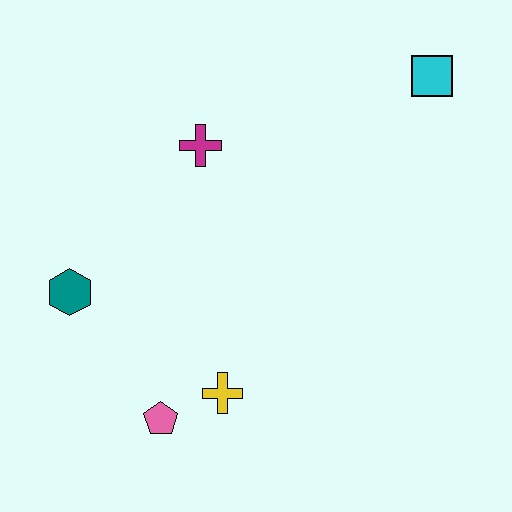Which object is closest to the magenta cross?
The teal hexagon is closest to the magenta cross.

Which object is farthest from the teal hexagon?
The cyan square is farthest from the teal hexagon.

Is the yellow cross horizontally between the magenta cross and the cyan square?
Yes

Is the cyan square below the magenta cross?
No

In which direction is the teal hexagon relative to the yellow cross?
The teal hexagon is to the left of the yellow cross.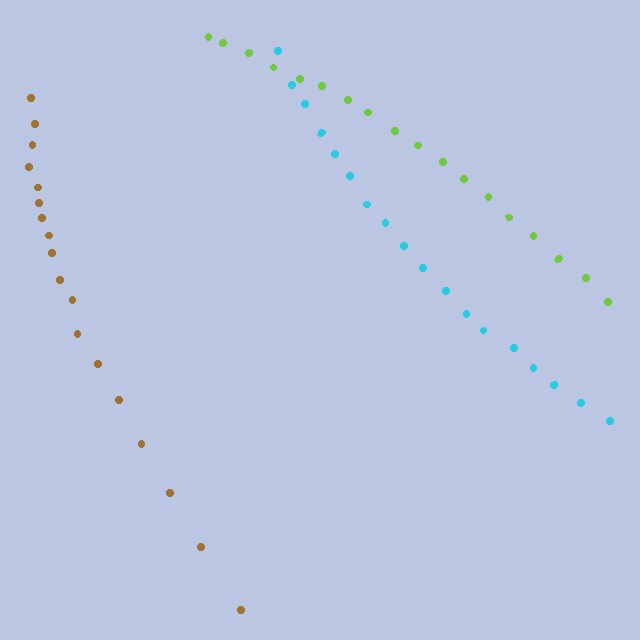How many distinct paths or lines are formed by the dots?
There are 3 distinct paths.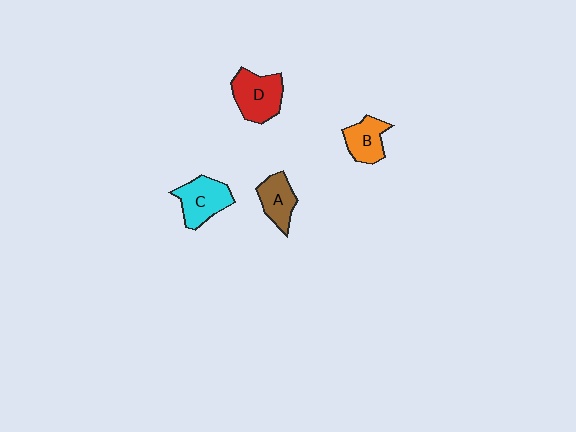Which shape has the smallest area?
Shape A (brown).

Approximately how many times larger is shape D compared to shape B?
Approximately 1.4 times.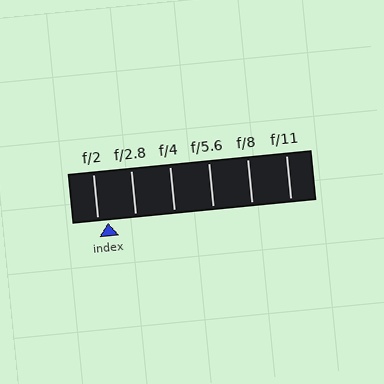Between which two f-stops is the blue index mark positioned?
The index mark is between f/2 and f/2.8.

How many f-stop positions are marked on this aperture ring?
There are 6 f-stop positions marked.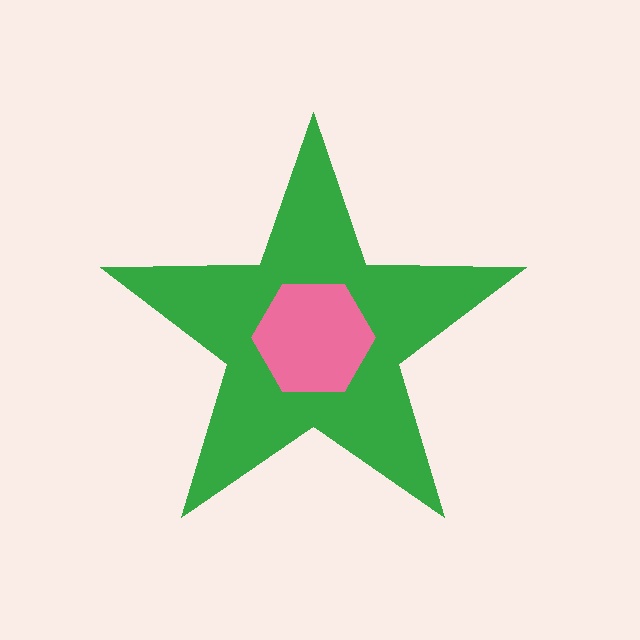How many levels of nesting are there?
2.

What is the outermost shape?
The green star.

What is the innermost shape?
The pink hexagon.